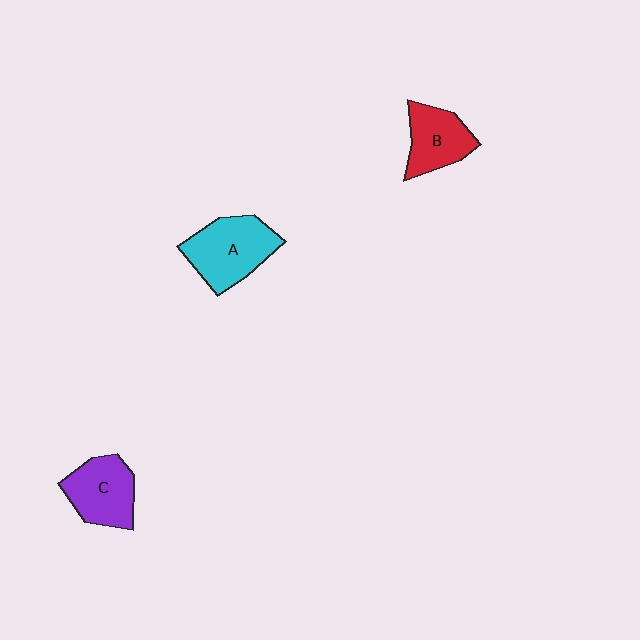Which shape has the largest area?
Shape A (cyan).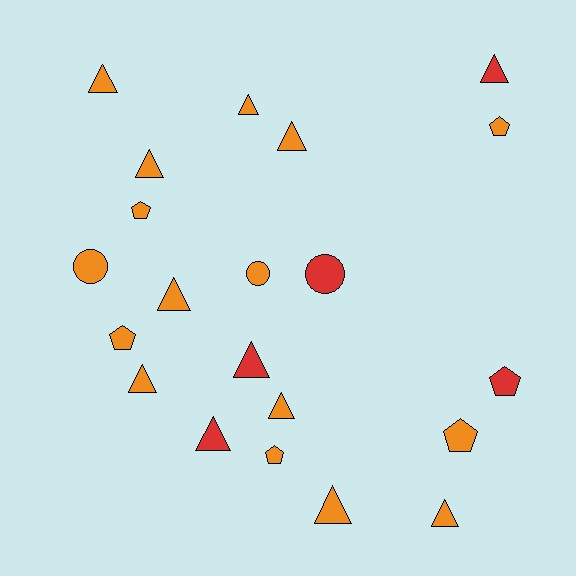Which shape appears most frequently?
Triangle, with 12 objects.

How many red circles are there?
There is 1 red circle.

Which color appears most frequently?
Orange, with 16 objects.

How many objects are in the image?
There are 21 objects.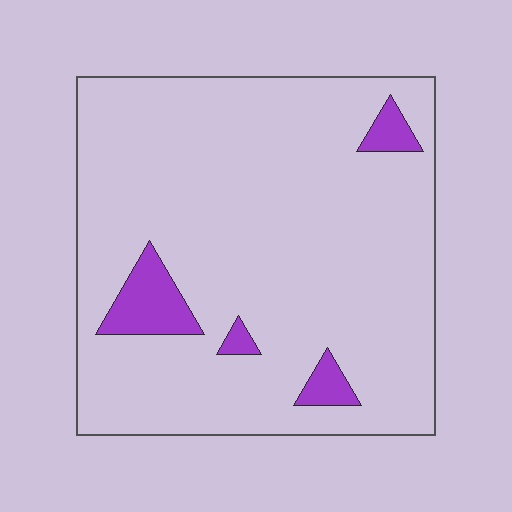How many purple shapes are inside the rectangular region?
4.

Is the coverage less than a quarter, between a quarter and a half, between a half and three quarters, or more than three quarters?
Less than a quarter.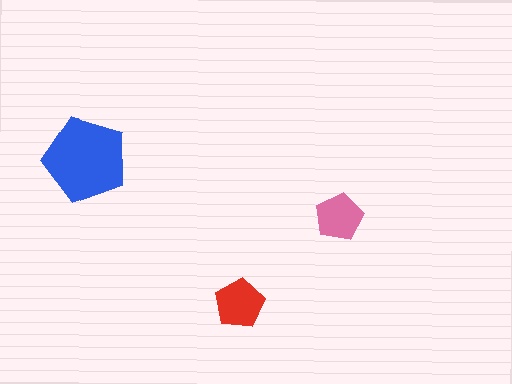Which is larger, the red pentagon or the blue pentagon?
The blue one.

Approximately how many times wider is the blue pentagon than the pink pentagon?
About 2 times wider.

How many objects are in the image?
There are 3 objects in the image.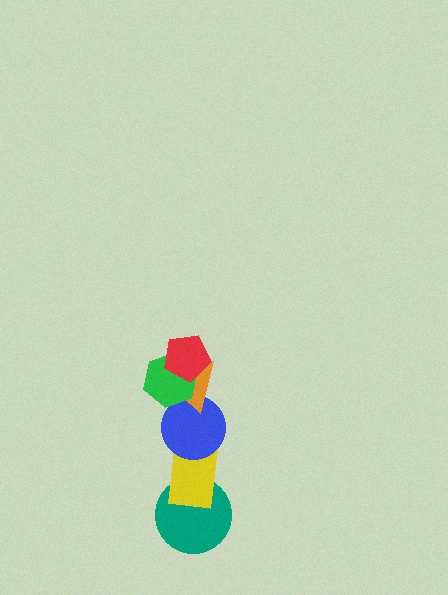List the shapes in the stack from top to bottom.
From top to bottom: the red pentagon, the green hexagon, the orange triangle, the blue circle, the yellow rectangle, the teal circle.